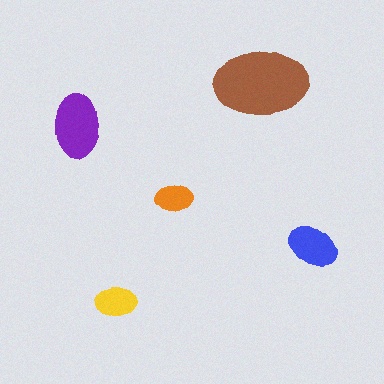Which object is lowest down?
The yellow ellipse is bottommost.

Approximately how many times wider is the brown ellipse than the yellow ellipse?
About 2.5 times wider.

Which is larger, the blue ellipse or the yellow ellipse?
The blue one.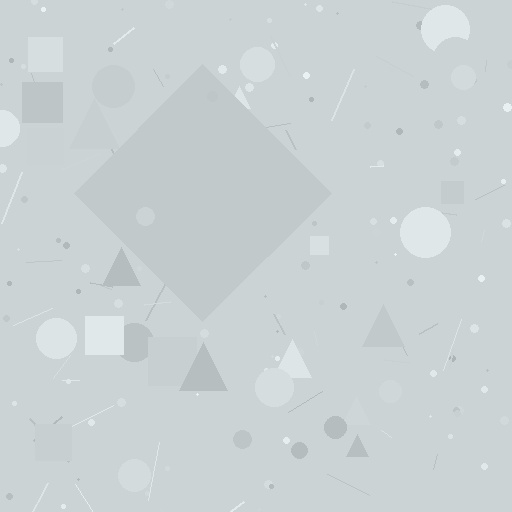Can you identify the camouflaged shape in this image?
The camouflaged shape is a diamond.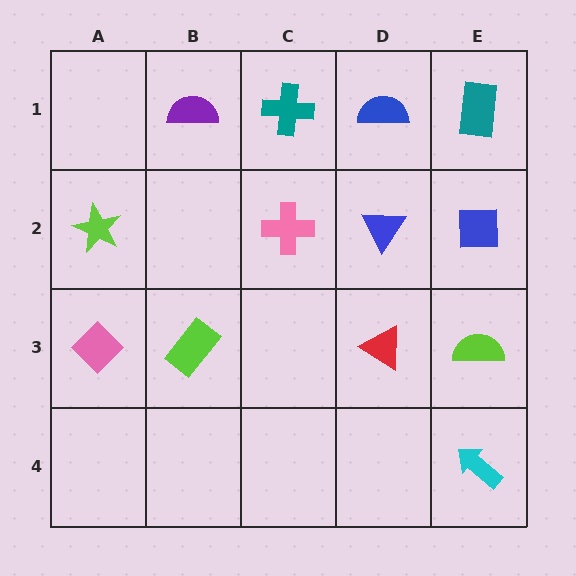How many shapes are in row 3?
4 shapes.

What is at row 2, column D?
A blue triangle.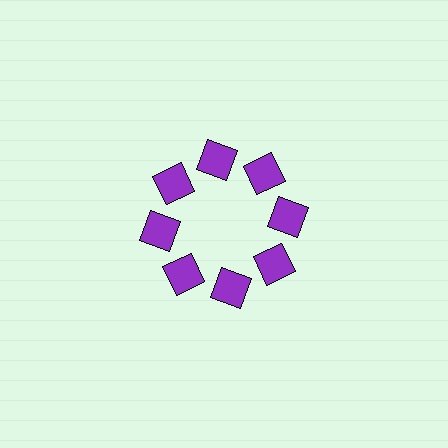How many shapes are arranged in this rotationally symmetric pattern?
There are 8 shapes, arranged in 8 groups of 1.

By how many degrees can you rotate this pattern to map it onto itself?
The pattern maps onto itself every 45 degrees of rotation.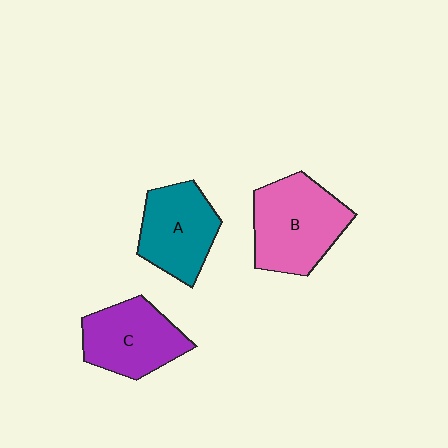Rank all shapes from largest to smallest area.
From largest to smallest: B (pink), C (purple), A (teal).